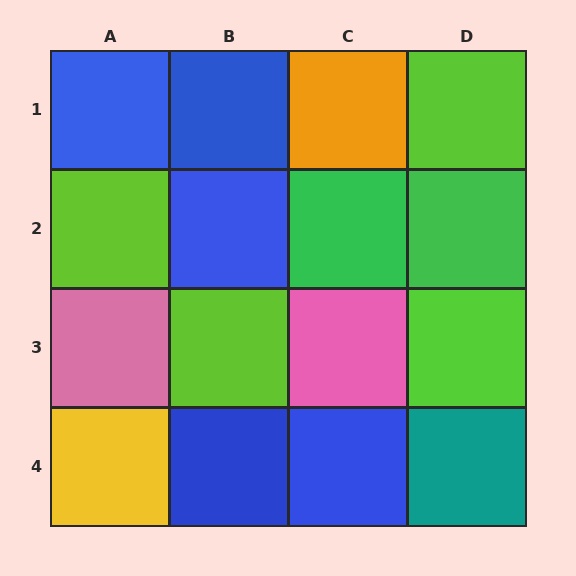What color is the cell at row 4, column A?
Yellow.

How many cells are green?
2 cells are green.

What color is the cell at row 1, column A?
Blue.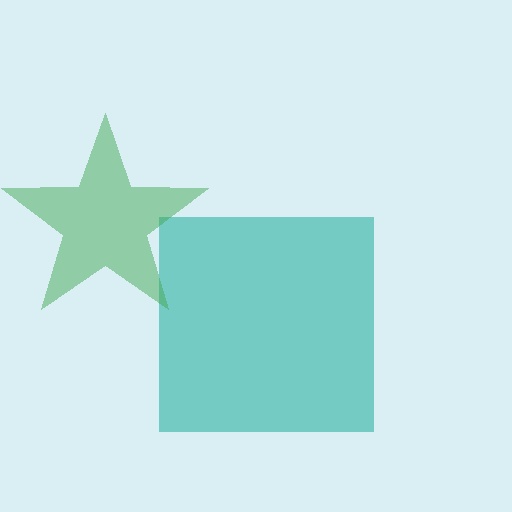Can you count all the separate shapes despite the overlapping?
Yes, there are 2 separate shapes.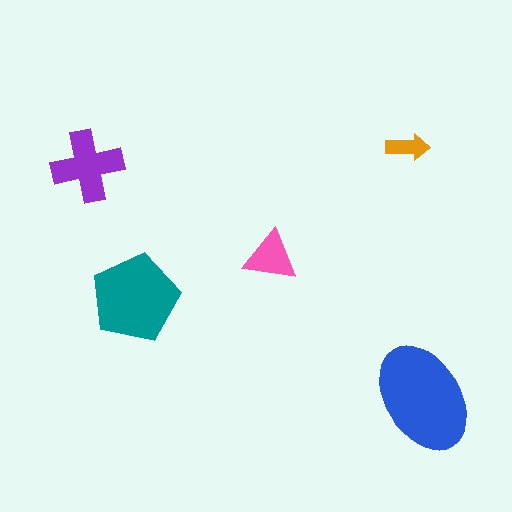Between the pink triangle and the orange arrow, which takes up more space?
The pink triangle.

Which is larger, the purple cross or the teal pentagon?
The teal pentagon.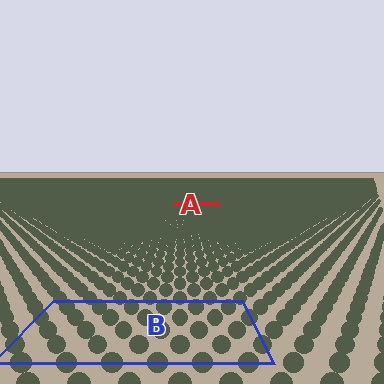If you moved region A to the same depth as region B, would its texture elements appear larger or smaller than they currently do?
They would appear larger. At a closer depth, the same texture elements are projected at a bigger on-screen size.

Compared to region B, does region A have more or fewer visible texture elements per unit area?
Region A has more texture elements per unit area — they are packed more densely because it is farther away.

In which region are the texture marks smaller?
The texture marks are smaller in region A, because it is farther away.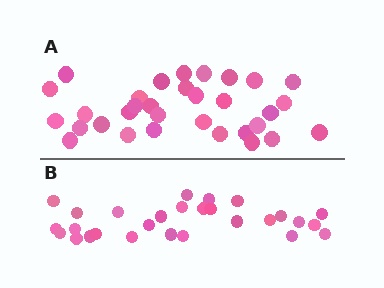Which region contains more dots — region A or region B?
Region A (the top region) has more dots.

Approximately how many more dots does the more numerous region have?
Region A has about 4 more dots than region B.